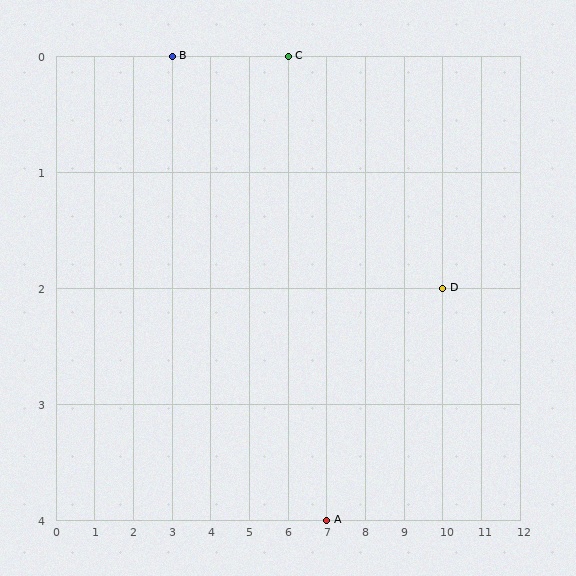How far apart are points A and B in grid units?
Points A and B are 4 columns and 4 rows apart (about 5.7 grid units diagonally).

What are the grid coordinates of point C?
Point C is at grid coordinates (6, 0).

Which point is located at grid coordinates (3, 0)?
Point B is at (3, 0).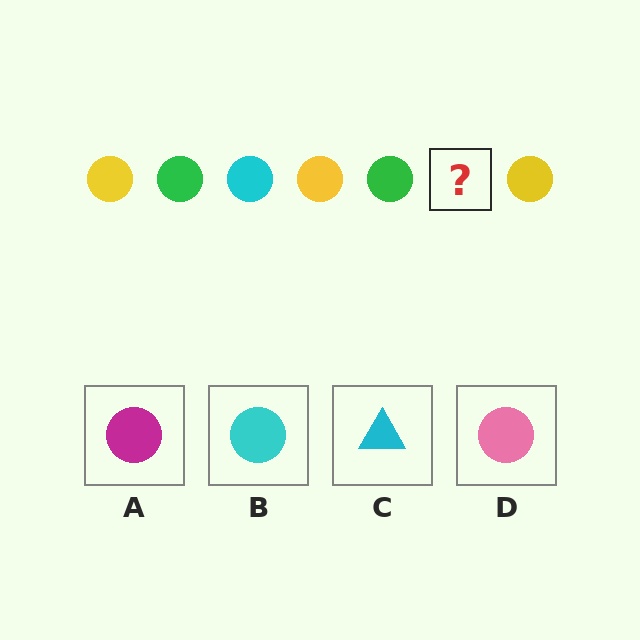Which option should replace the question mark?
Option B.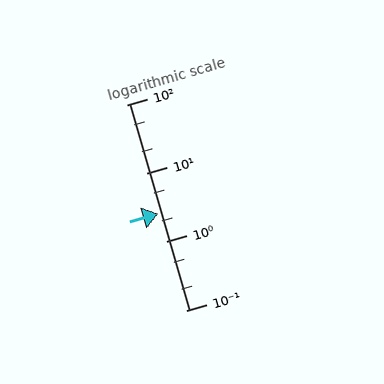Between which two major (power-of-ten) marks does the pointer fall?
The pointer is between 1 and 10.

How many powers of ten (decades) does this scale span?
The scale spans 3 decades, from 0.1 to 100.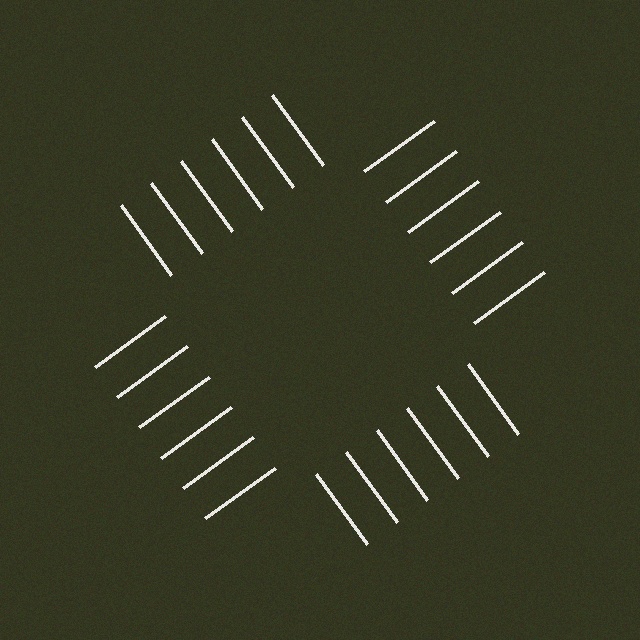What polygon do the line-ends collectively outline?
An illusory square — the line segments terminate on its edges but no continuous stroke is drawn.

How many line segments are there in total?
24 — 6 along each of the 4 edges.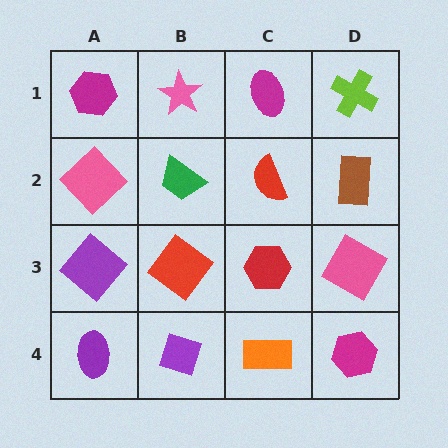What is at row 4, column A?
A purple ellipse.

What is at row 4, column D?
A magenta hexagon.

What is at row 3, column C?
A red hexagon.